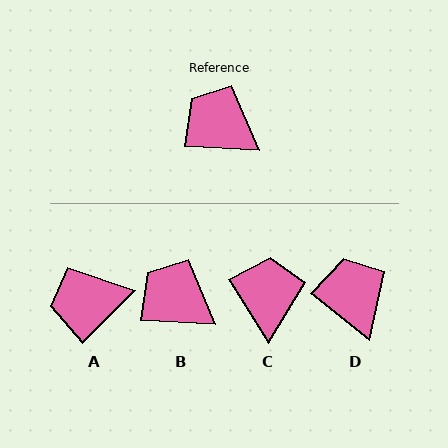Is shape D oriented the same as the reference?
No, it is off by about 35 degrees.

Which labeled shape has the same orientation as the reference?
B.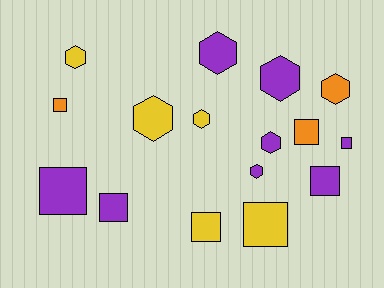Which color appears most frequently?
Purple, with 8 objects.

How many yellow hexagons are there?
There are 3 yellow hexagons.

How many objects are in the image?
There are 16 objects.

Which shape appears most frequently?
Square, with 8 objects.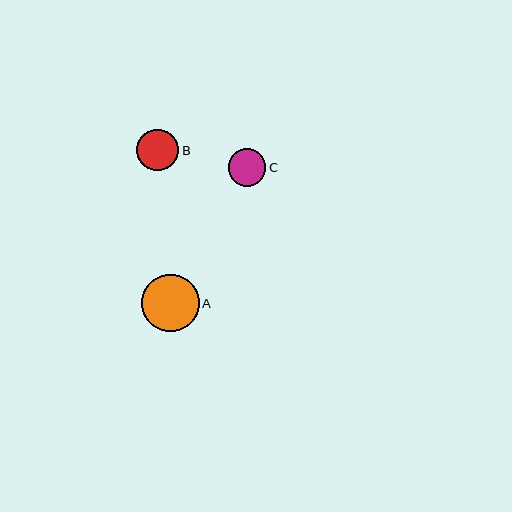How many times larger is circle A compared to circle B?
Circle A is approximately 1.4 times the size of circle B.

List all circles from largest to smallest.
From largest to smallest: A, B, C.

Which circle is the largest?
Circle A is the largest with a size of approximately 57 pixels.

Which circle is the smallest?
Circle C is the smallest with a size of approximately 37 pixels.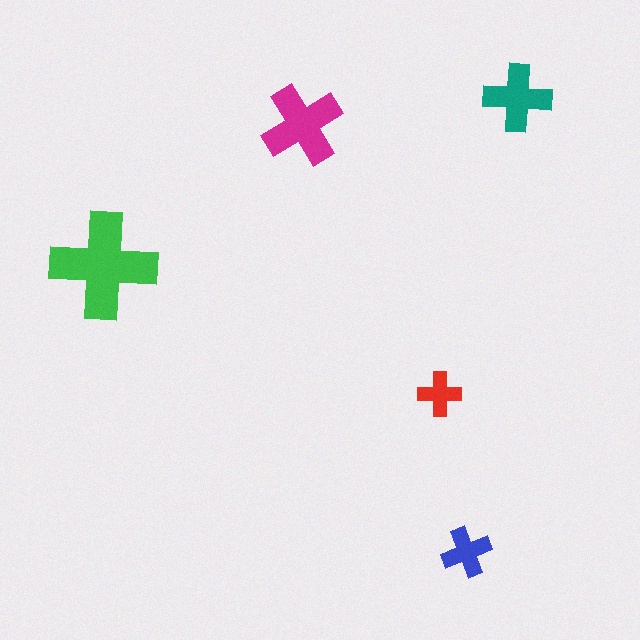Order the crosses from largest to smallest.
the green one, the magenta one, the teal one, the blue one, the red one.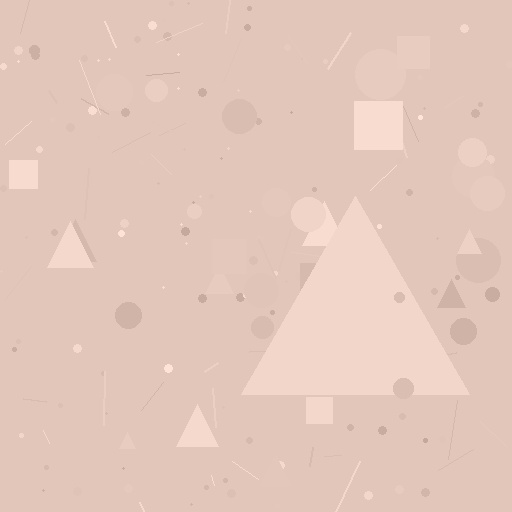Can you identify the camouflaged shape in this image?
The camouflaged shape is a triangle.